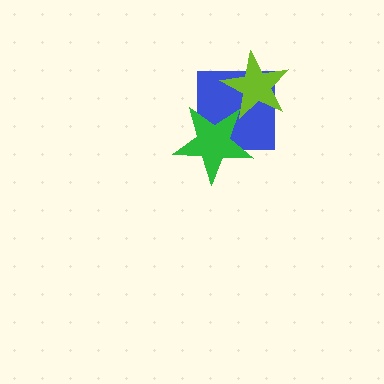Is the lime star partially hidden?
No, no other shape covers it.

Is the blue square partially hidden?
Yes, it is partially covered by another shape.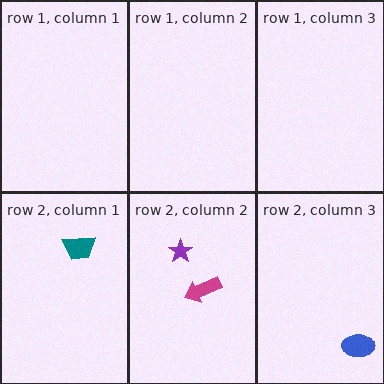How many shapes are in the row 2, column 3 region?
1.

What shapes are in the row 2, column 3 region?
The blue ellipse.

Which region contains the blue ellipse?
The row 2, column 3 region.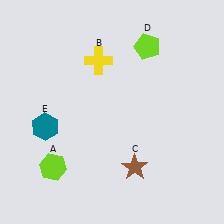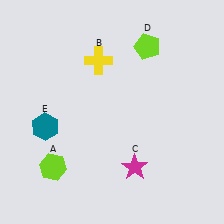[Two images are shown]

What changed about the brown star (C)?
In Image 1, C is brown. In Image 2, it changed to magenta.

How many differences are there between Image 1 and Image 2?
There is 1 difference between the two images.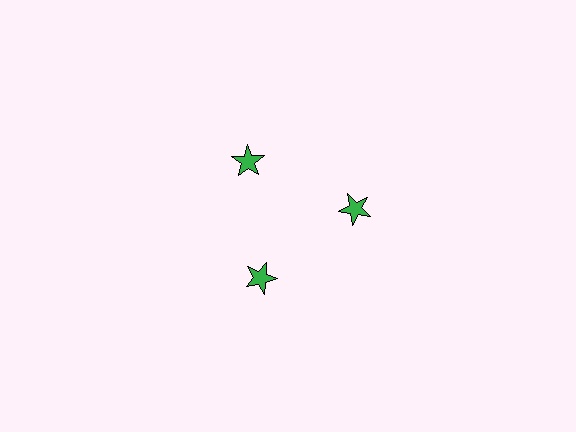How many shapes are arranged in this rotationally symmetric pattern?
There are 3 shapes, arranged in 3 groups of 1.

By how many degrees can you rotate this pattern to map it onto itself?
The pattern maps onto itself every 120 degrees of rotation.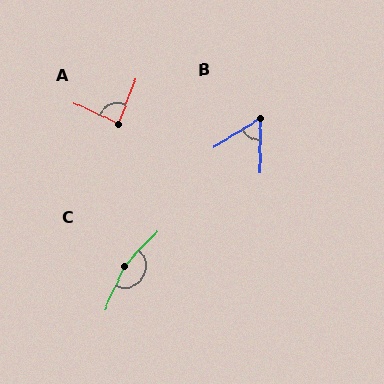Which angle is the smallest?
B, at approximately 59 degrees.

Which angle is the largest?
C, at approximately 162 degrees.